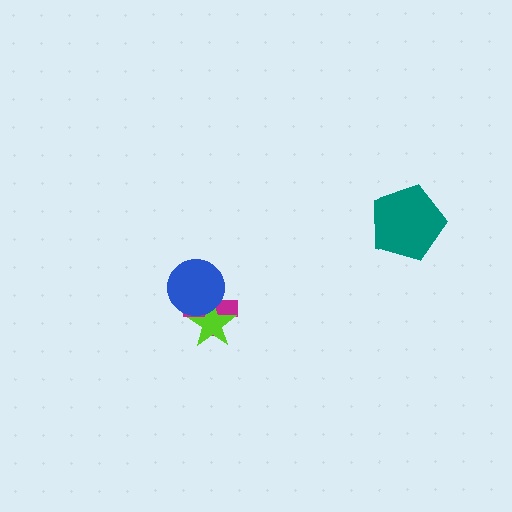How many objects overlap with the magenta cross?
2 objects overlap with the magenta cross.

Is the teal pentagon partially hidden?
No, no other shape covers it.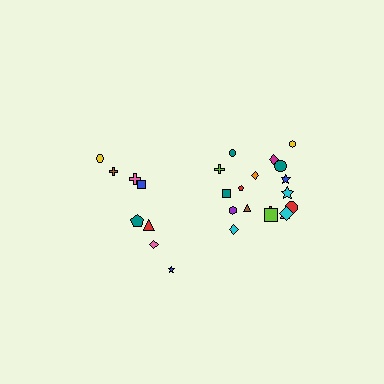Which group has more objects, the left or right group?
The right group.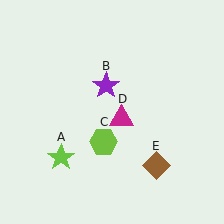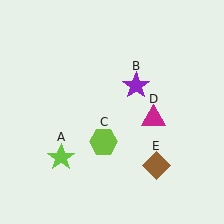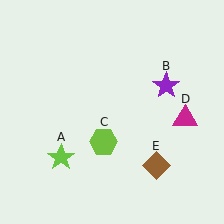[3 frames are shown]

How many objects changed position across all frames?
2 objects changed position: purple star (object B), magenta triangle (object D).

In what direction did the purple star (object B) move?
The purple star (object B) moved right.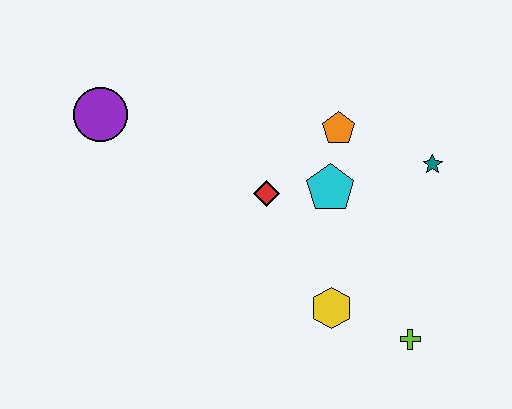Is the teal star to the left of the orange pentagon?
No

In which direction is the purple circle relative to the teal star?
The purple circle is to the left of the teal star.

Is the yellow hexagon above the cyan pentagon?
No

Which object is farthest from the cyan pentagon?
The purple circle is farthest from the cyan pentagon.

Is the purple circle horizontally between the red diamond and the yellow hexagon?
No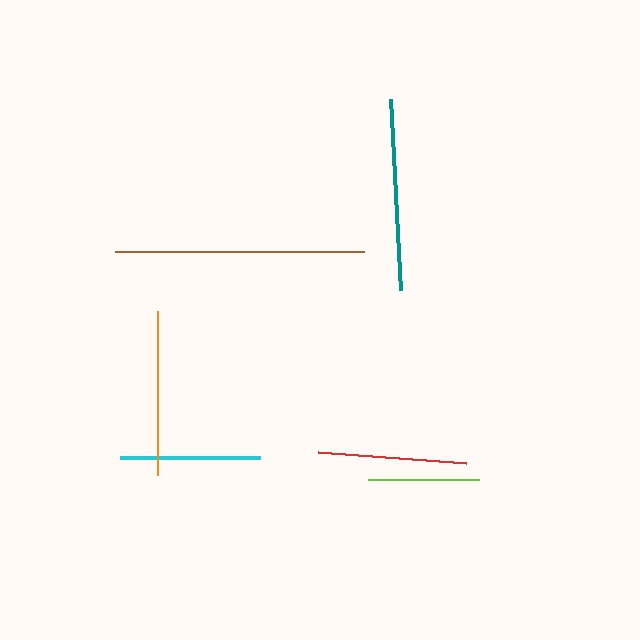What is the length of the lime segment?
The lime segment is approximately 110 pixels long.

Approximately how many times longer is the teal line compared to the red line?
The teal line is approximately 1.3 times the length of the red line.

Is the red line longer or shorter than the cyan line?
The red line is longer than the cyan line.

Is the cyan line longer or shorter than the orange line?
The orange line is longer than the cyan line.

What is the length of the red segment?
The red segment is approximately 149 pixels long.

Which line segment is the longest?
The brown line is the longest at approximately 249 pixels.